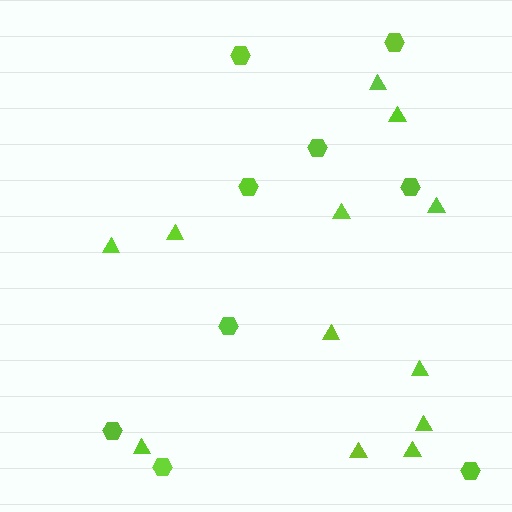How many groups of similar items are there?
There are 2 groups: one group of hexagons (9) and one group of triangles (12).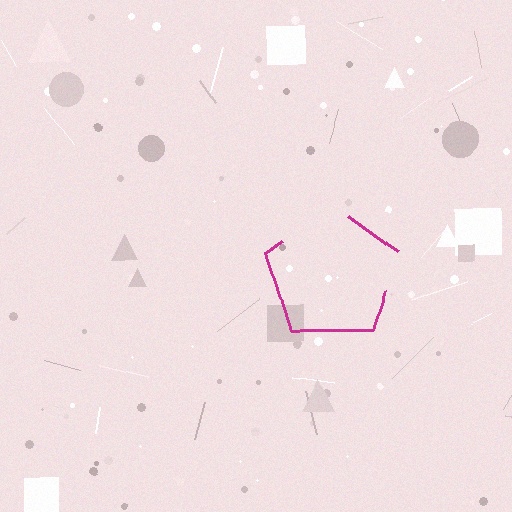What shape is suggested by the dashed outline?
The dashed outline suggests a pentagon.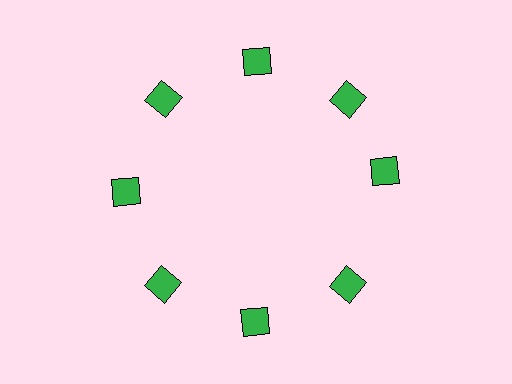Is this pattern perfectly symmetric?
No. The 8 green squares are arranged in a ring, but one element near the 3 o'clock position is rotated out of alignment along the ring, breaking the 8-fold rotational symmetry.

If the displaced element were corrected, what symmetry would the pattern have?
It would have 8-fold rotational symmetry — the pattern would map onto itself every 45 degrees.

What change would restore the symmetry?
The symmetry would be restored by rotating it back into even spacing with its neighbors so that all 8 squares sit at equal angles and equal distance from the center.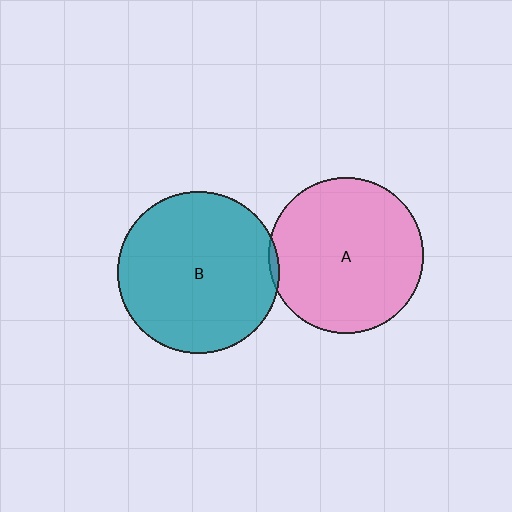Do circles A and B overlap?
Yes.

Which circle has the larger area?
Circle B (teal).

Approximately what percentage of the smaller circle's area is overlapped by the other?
Approximately 5%.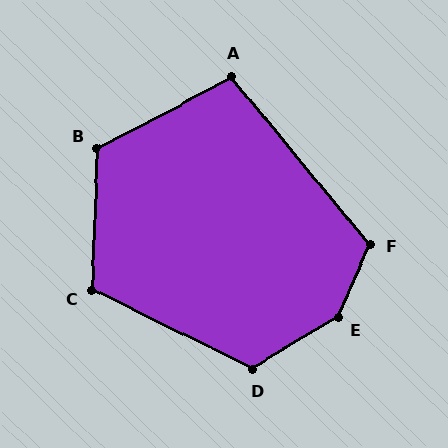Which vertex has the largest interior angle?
E, at approximately 144 degrees.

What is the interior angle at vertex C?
Approximately 114 degrees (obtuse).